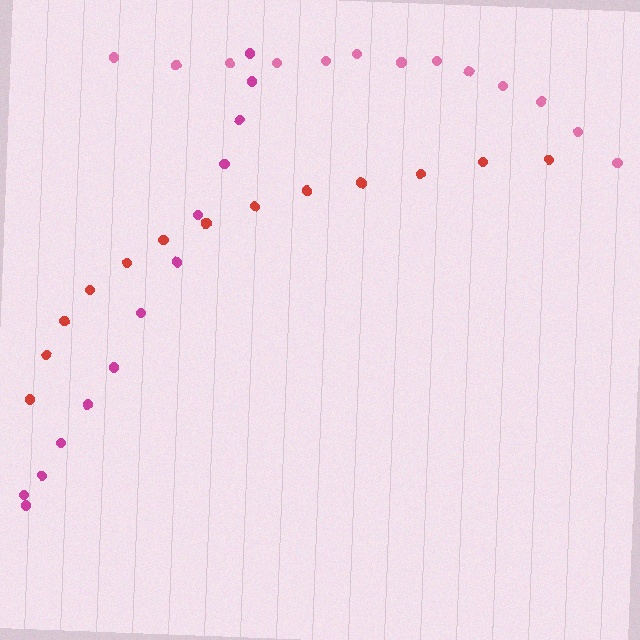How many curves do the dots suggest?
There are 3 distinct paths.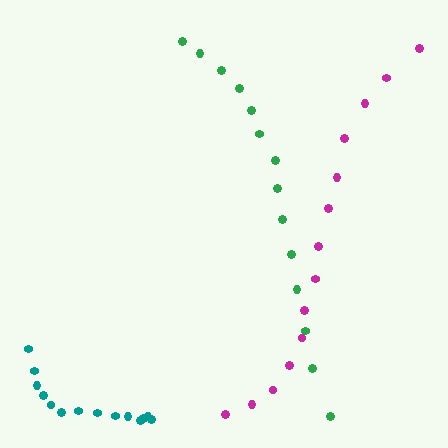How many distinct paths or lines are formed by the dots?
There are 3 distinct paths.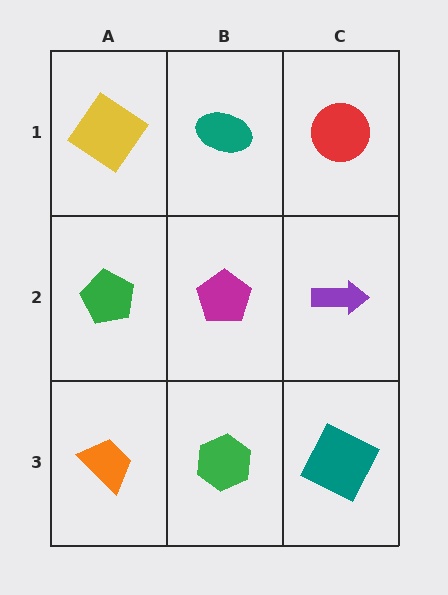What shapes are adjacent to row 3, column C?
A purple arrow (row 2, column C), a green hexagon (row 3, column B).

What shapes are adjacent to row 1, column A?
A green pentagon (row 2, column A), a teal ellipse (row 1, column B).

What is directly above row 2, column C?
A red circle.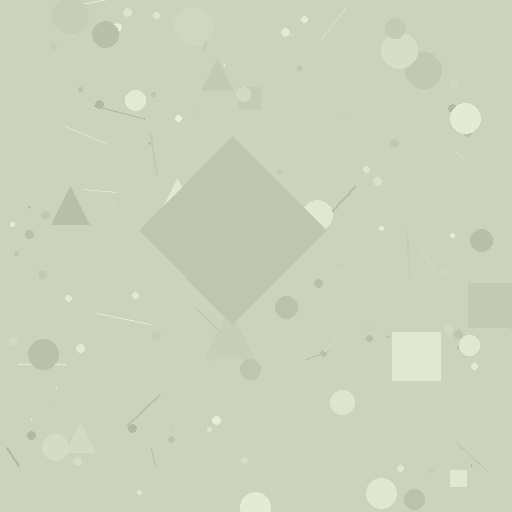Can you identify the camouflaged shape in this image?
The camouflaged shape is a diamond.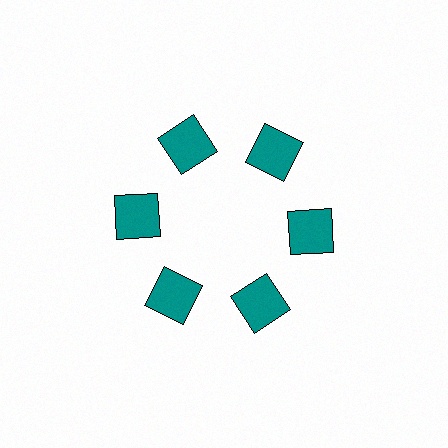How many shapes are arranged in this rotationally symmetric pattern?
There are 6 shapes, arranged in 6 groups of 1.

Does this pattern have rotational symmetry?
Yes, this pattern has 6-fold rotational symmetry. It looks the same after rotating 60 degrees around the center.